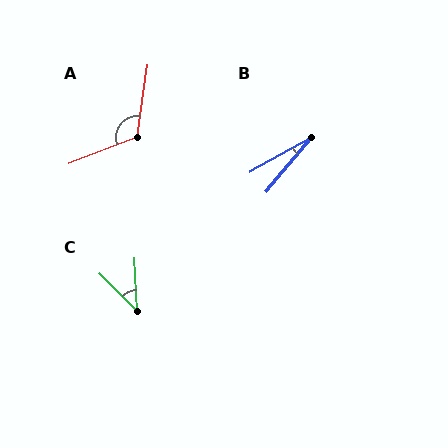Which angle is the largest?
A, at approximately 120 degrees.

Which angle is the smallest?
B, at approximately 21 degrees.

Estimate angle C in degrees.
Approximately 43 degrees.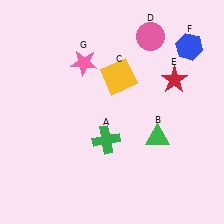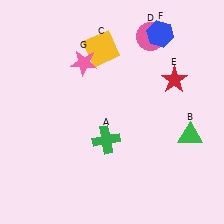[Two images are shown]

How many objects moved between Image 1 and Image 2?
3 objects moved between the two images.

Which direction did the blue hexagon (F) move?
The blue hexagon (F) moved left.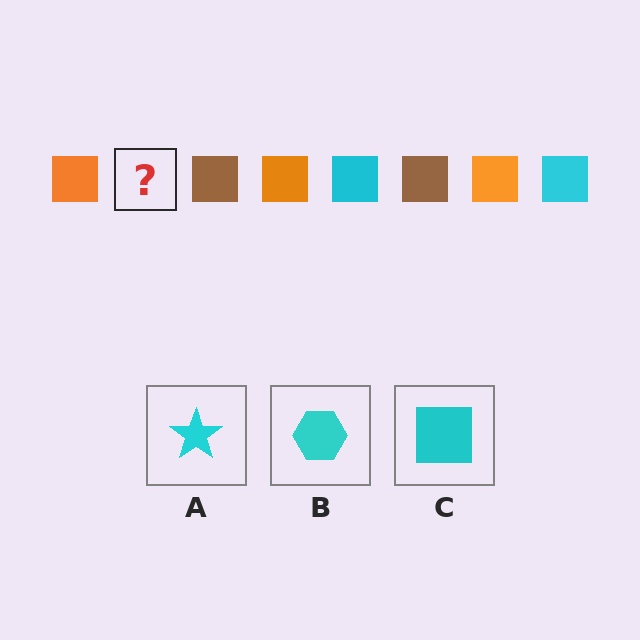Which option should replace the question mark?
Option C.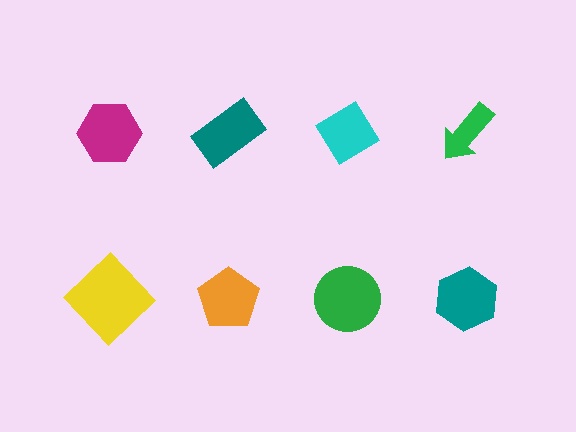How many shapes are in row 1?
4 shapes.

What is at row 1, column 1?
A magenta hexagon.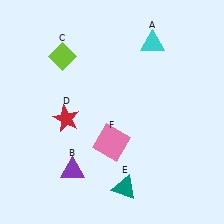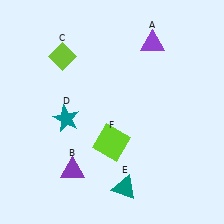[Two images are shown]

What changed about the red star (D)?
In Image 1, D is red. In Image 2, it changed to teal.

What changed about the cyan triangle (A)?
In Image 1, A is cyan. In Image 2, it changed to purple.